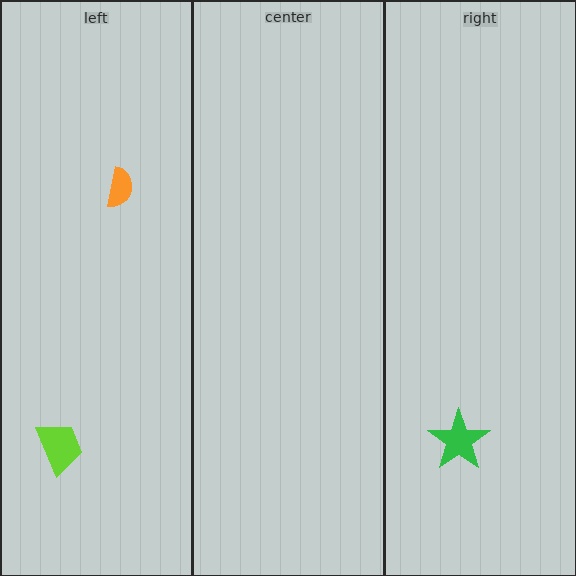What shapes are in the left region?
The lime trapezoid, the orange semicircle.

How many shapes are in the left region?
2.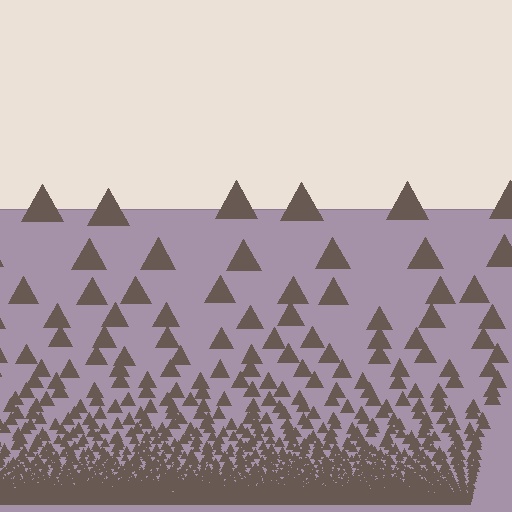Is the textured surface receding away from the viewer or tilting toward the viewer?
The surface appears to tilt toward the viewer. Texture elements get larger and sparser toward the top.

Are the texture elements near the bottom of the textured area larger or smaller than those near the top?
Smaller. The gradient is inverted — elements near the bottom are smaller and denser.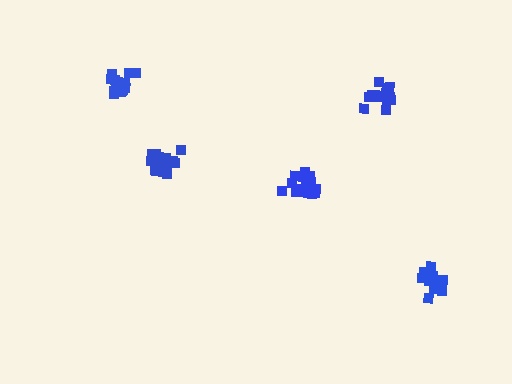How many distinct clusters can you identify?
There are 5 distinct clusters.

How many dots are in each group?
Group 1: 17 dots, Group 2: 15 dots, Group 3: 15 dots, Group 4: 15 dots, Group 5: 21 dots (83 total).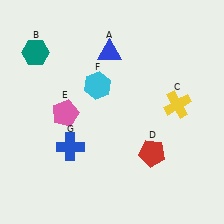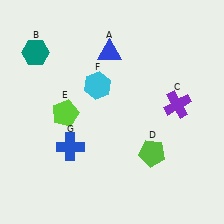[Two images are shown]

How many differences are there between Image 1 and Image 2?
There are 3 differences between the two images.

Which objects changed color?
C changed from yellow to purple. D changed from red to lime. E changed from pink to lime.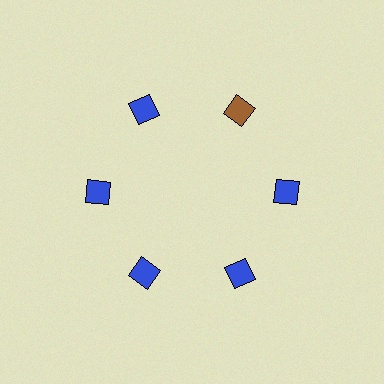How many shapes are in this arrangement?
There are 6 shapes arranged in a ring pattern.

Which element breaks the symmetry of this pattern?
The brown diamond at roughly the 1 o'clock position breaks the symmetry. All other shapes are blue diamonds.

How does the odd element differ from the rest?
It has a different color: brown instead of blue.